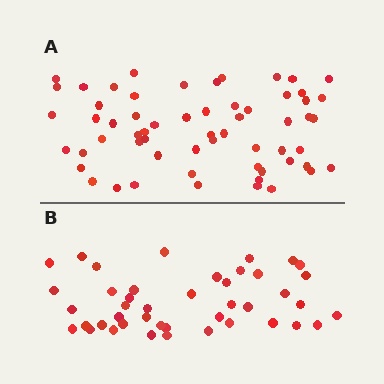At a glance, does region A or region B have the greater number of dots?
Region A (the top region) has more dots.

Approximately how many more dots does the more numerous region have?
Region A has approximately 15 more dots than region B.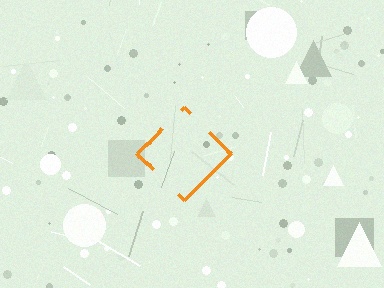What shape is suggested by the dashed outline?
The dashed outline suggests a diamond.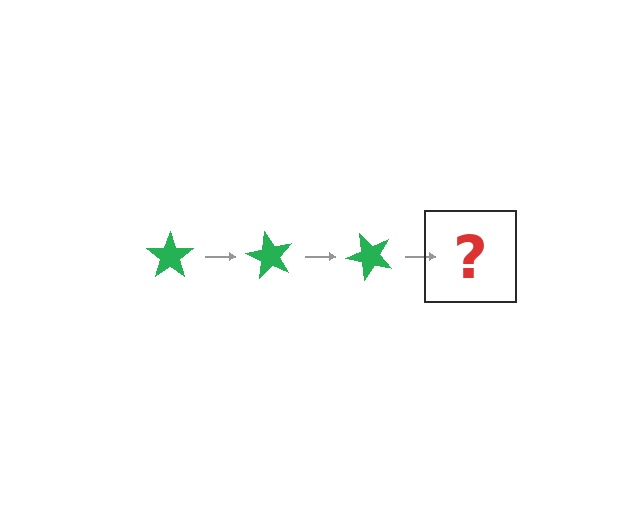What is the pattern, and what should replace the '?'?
The pattern is that the star rotates 60 degrees each step. The '?' should be a green star rotated 180 degrees.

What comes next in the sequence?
The next element should be a green star rotated 180 degrees.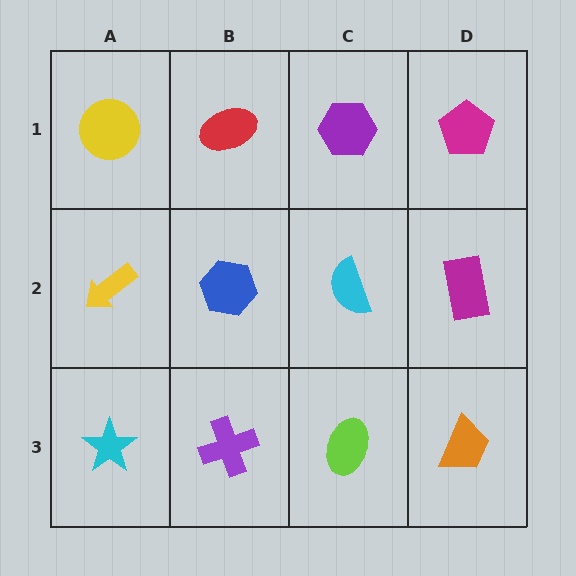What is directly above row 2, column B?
A red ellipse.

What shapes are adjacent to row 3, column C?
A cyan semicircle (row 2, column C), a purple cross (row 3, column B), an orange trapezoid (row 3, column D).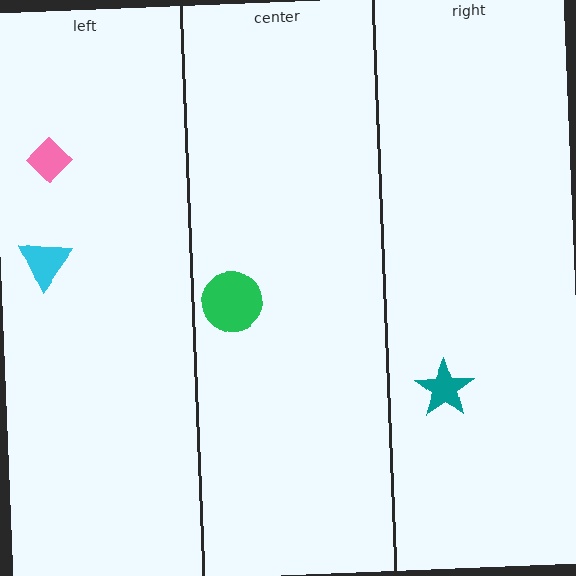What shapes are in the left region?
The pink diamond, the cyan triangle.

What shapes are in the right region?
The teal star.